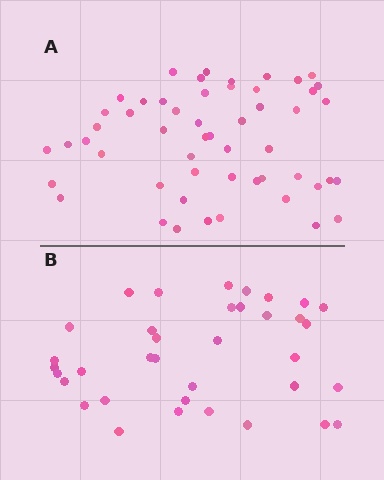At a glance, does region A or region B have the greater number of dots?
Region A (the top region) has more dots.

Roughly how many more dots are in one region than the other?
Region A has approximately 15 more dots than region B.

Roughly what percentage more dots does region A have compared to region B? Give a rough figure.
About 45% more.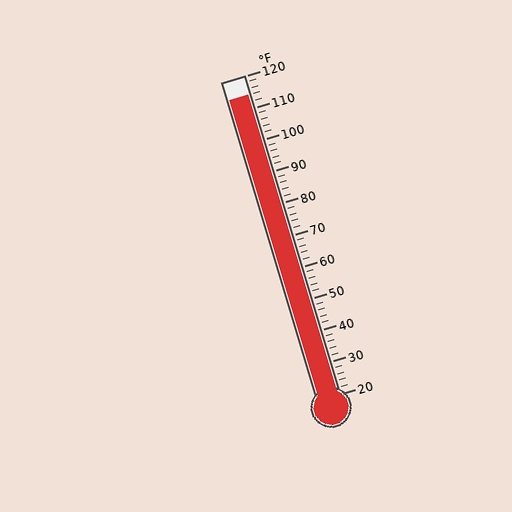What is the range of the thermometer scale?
The thermometer scale ranges from 20°F to 120°F.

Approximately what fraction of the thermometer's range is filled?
The thermometer is filled to approximately 95% of its range.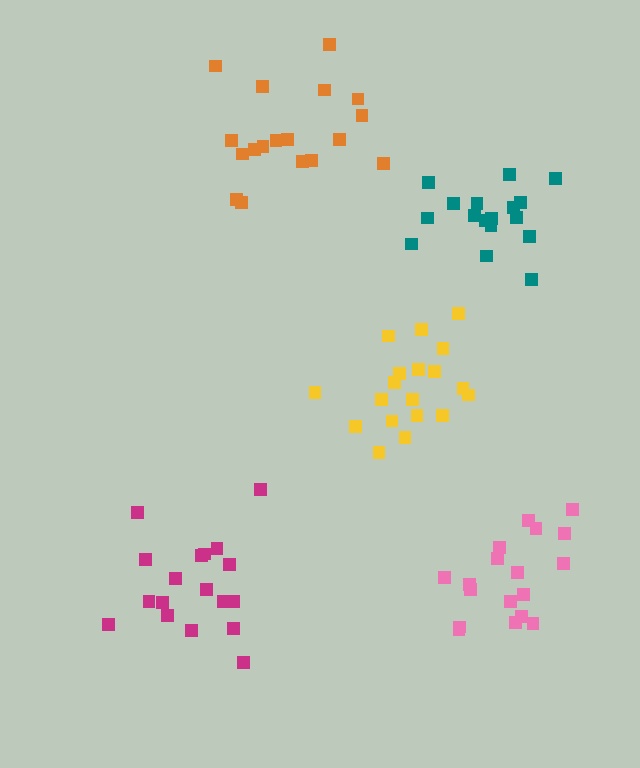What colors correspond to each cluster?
The clusters are colored: pink, magenta, orange, yellow, teal.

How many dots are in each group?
Group 1: 18 dots, Group 2: 18 dots, Group 3: 18 dots, Group 4: 19 dots, Group 5: 17 dots (90 total).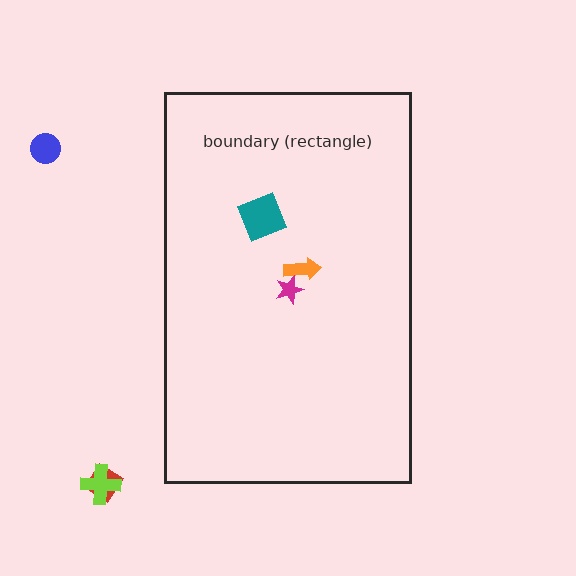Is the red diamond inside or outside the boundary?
Outside.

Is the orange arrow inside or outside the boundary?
Inside.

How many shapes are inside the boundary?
3 inside, 3 outside.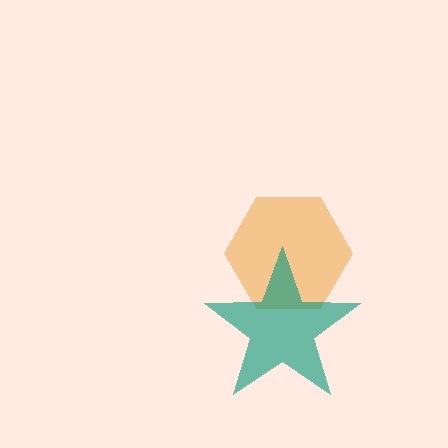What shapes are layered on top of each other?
The layered shapes are: an orange hexagon, a teal star.